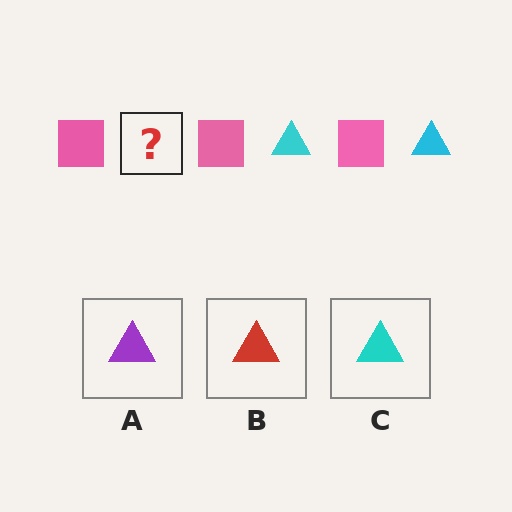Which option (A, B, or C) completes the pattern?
C.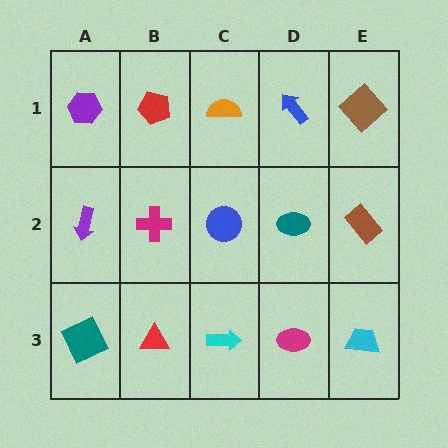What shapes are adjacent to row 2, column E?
A brown diamond (row 1, column E), a cyan trapezoid (row 3, column E), a teal ellipse (row 2, column D).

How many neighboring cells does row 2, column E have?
3.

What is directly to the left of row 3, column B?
A teal square.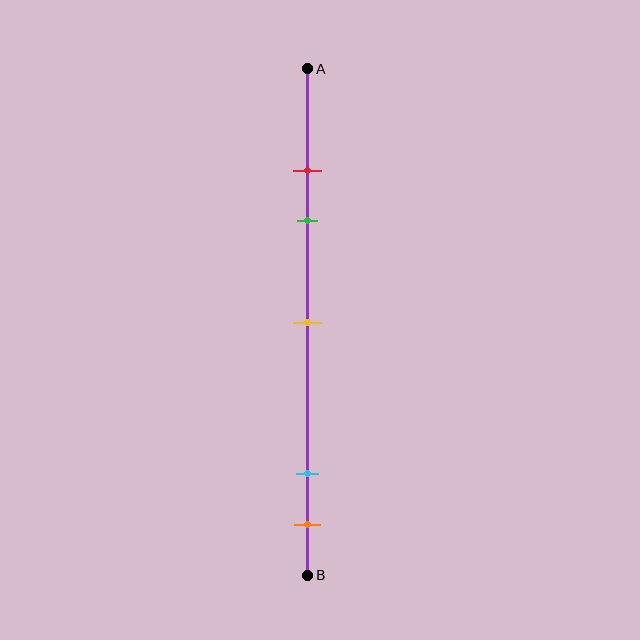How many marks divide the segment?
There are 5 marks dividing the segment.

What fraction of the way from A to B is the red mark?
The red mark is approximately 20% (0.2) of the way from A to B.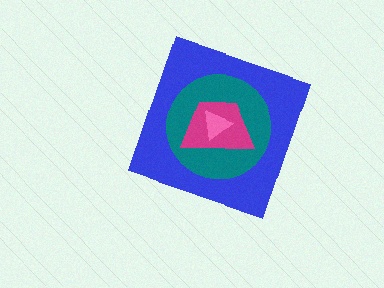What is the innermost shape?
The pink triangle.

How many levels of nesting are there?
4.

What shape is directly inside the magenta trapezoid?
The pink triangle.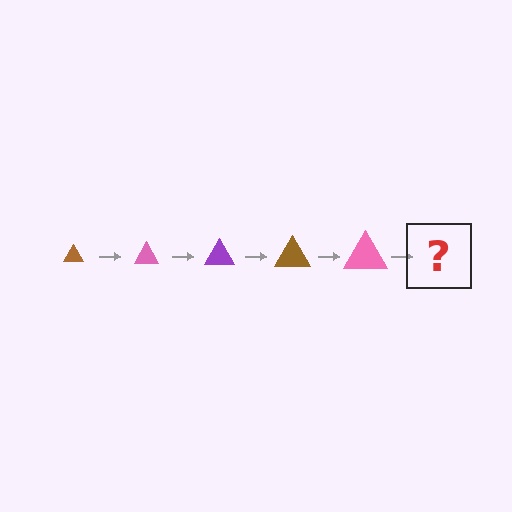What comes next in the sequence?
The next element should be a purple triangle, larger than the previous one.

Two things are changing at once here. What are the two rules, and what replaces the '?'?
The two rules are that the triangle grows larger each step and the color cycles through brown, pink, and purple. The '?' should be a purple triangle, larger than the previous one.